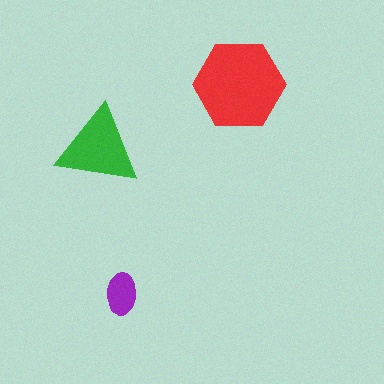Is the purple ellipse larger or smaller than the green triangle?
Smaller.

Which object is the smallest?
The purple ellipse.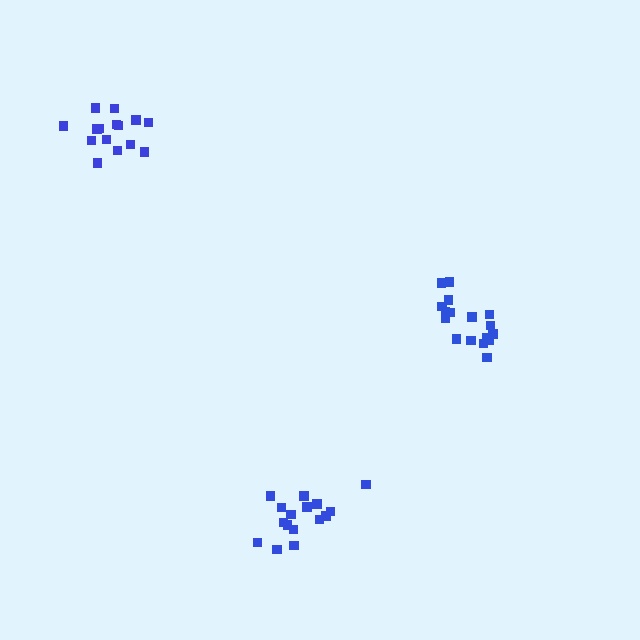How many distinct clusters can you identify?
There are 3 distinct clusters.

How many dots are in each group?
Group 1: 17 dots, Group 2: 16 dots, Group 3: 15 dots (48 total).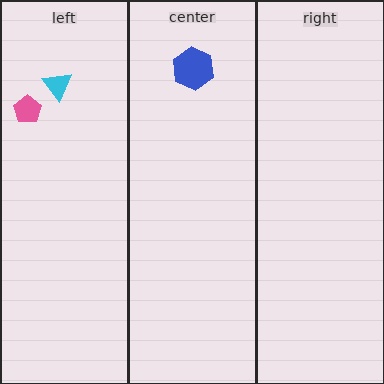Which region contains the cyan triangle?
The left region.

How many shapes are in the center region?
1.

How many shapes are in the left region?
2.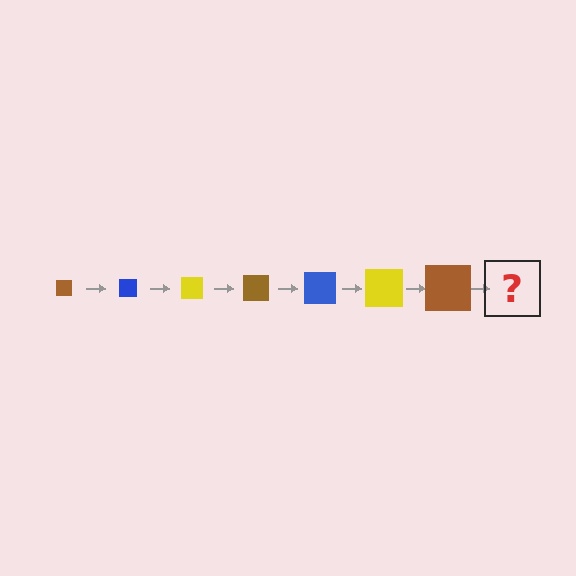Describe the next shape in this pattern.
It should be a blue square, larger than the previous one.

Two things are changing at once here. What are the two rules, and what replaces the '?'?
The two rules are that the square grows larger each step and the color cycles through brown, blue, and yellow. The '?' should be a blue square, larger than the previous one.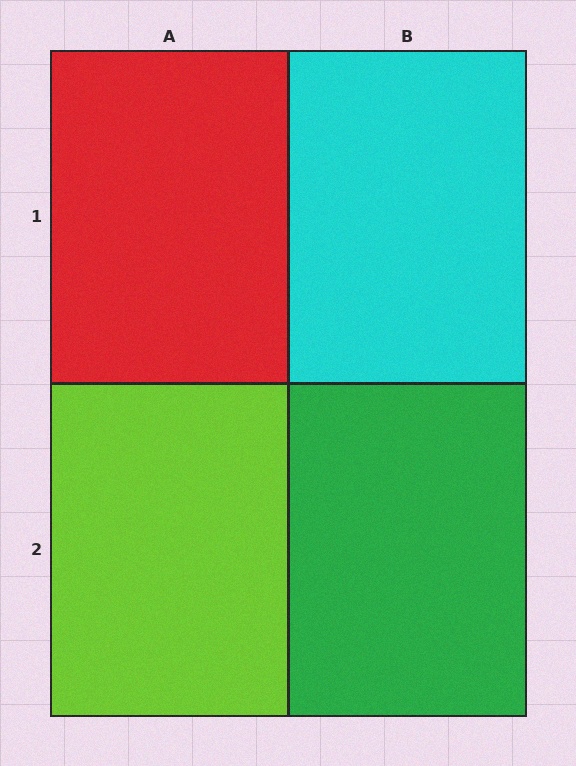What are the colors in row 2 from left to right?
Lime, green.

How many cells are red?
1 cell is red.